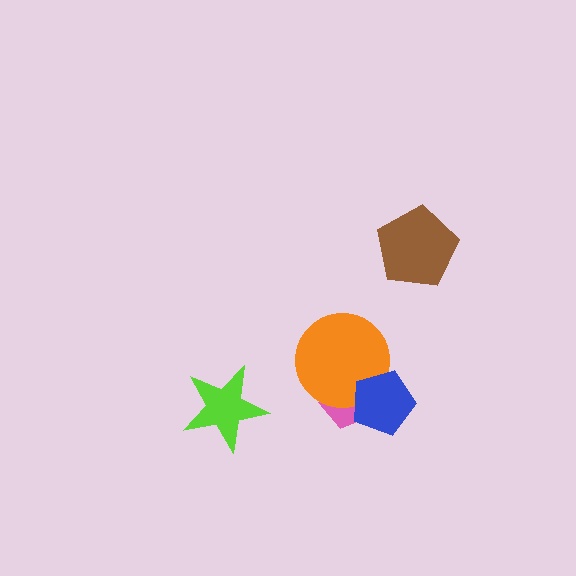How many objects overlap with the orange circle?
2 objects overlap with the orange circle.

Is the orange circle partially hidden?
Yes, it is partially covered by another shape.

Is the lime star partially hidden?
No, no other shape covers it.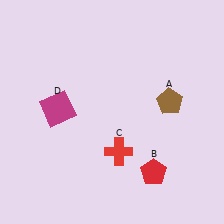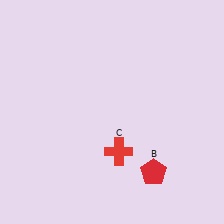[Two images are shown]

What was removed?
The brown pentagon (A), the magenta square (D) were removed in Image 2.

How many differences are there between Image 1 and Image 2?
There are 2 differences between the two images.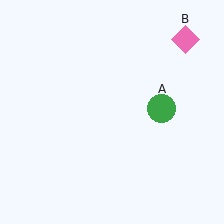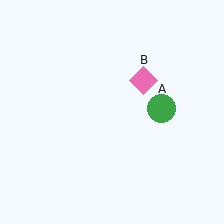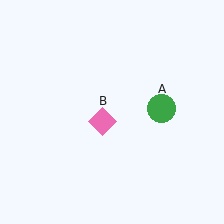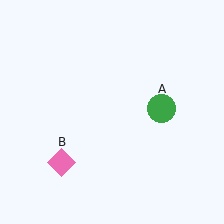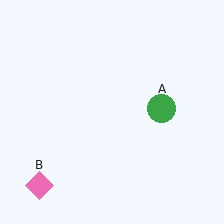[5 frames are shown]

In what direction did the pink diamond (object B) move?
The pink diamond (object B) moved down and to the left.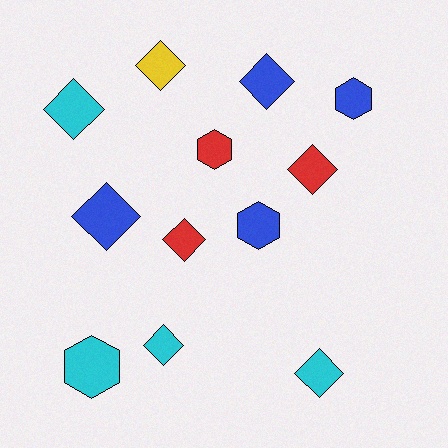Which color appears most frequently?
Blue, with 4 objects.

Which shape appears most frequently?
Diamond, with 8 objects.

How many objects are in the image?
There are 12 objects.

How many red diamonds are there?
There are 2 red diamonds.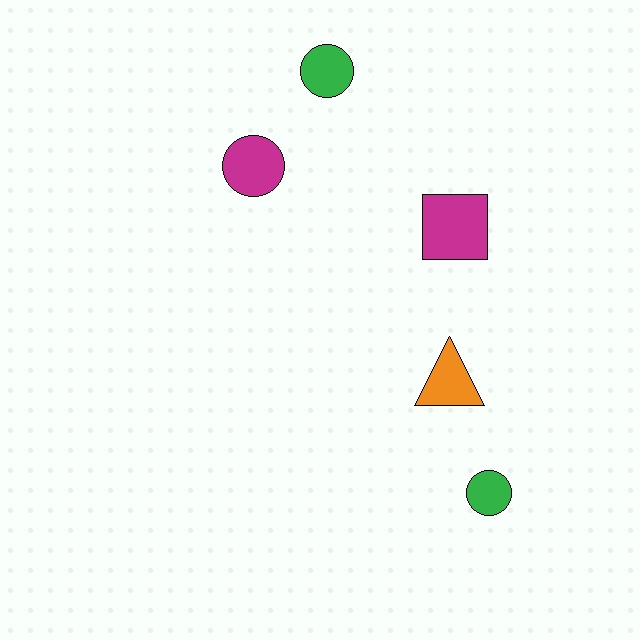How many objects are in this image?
There are 5 objects.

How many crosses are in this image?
There are no crosses.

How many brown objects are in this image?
There are no brown objects.